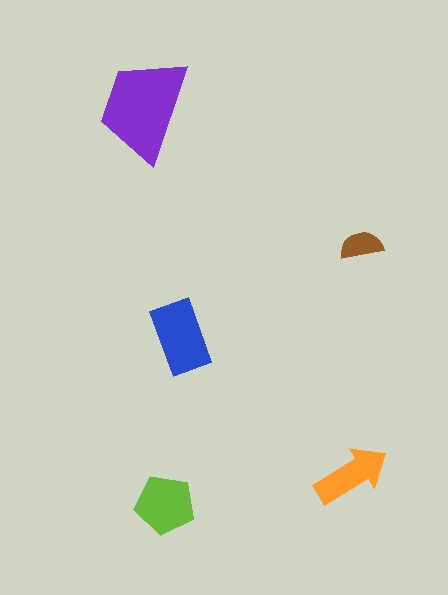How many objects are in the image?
There are 5 objects in the image.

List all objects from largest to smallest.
The purple trapezoid, the blue rectangle, the lime pentagon, the orange arrow, the brown semicircle.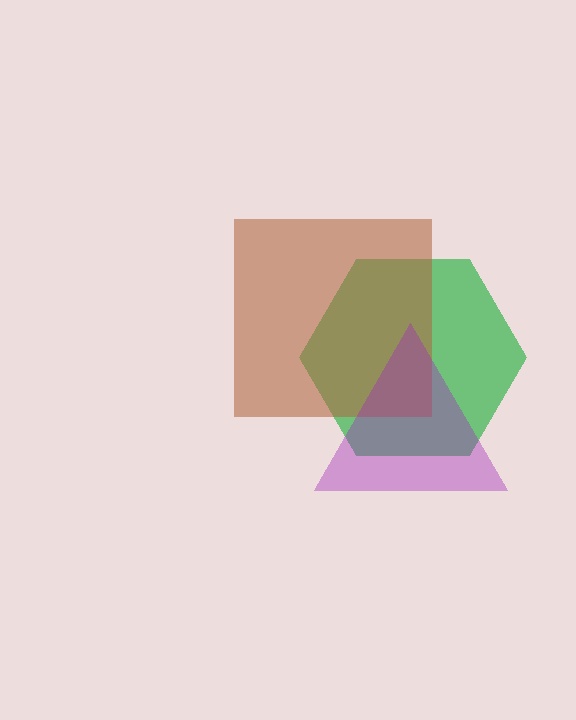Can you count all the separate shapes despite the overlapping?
Yes, there are 3 separate shapes.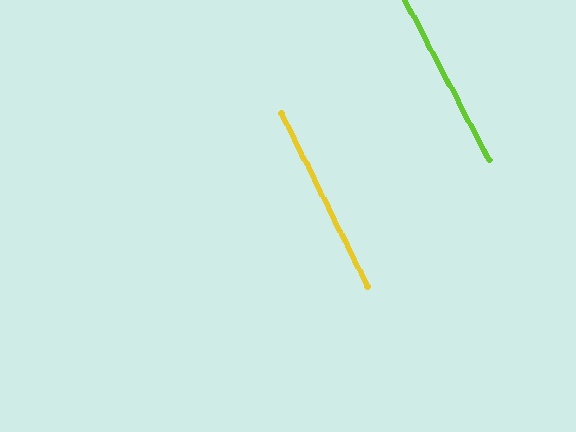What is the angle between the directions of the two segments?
Approximately 1 degree.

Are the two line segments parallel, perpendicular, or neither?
Parallel — their directions differ by only 1.0°.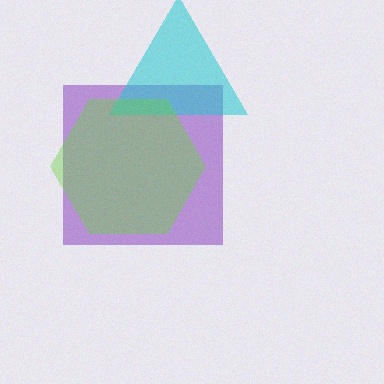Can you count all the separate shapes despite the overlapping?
Yes, there are 3 separate shapes.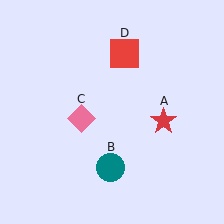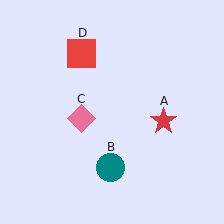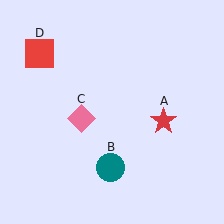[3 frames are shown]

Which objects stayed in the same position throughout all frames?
Red star (object A) and teal circle (object B) and pink diamond (object C) remained stationary.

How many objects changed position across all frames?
1 object changed position: red square (object D).